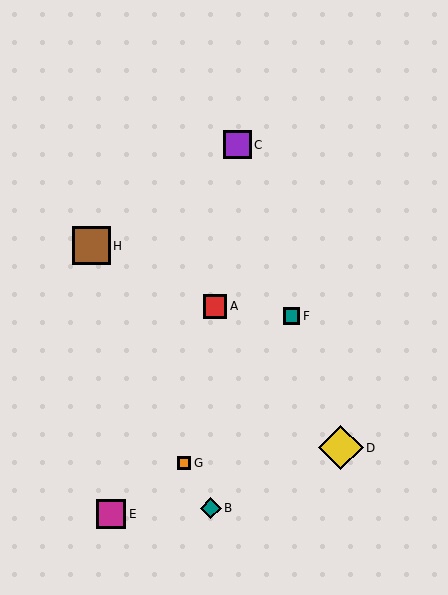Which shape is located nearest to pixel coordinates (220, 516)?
The teal diamond (labeled B) at (211, 508) is nearest to that location.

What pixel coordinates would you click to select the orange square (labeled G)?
Click at (184, 463) to select the orange square G.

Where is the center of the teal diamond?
The center of the teal diamond is at (211, 508).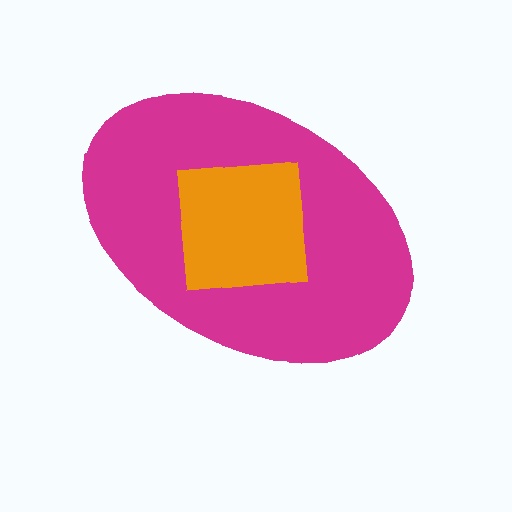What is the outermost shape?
The magenta ellipse.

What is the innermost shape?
The orange square.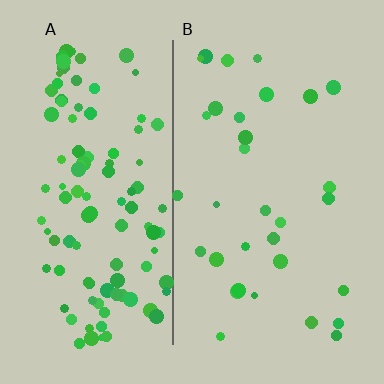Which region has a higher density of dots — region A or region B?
A (the left).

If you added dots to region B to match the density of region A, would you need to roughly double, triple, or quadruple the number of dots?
Approximately triple.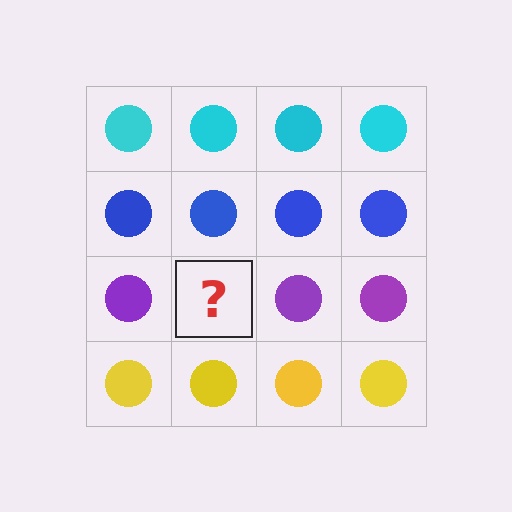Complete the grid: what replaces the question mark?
The question mark should be replaced with a purple circle.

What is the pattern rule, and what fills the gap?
The rule is that each row has a consistent color. The gap should be filled with a purple circle.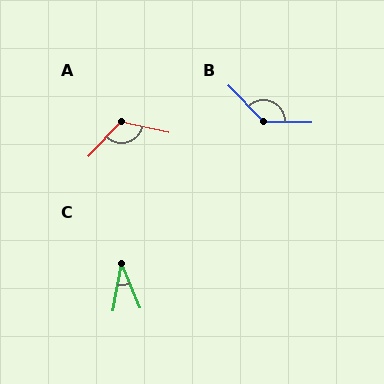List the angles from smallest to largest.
C (32°), A (121°), B (134°).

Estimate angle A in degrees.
Approximately 121 degrees.